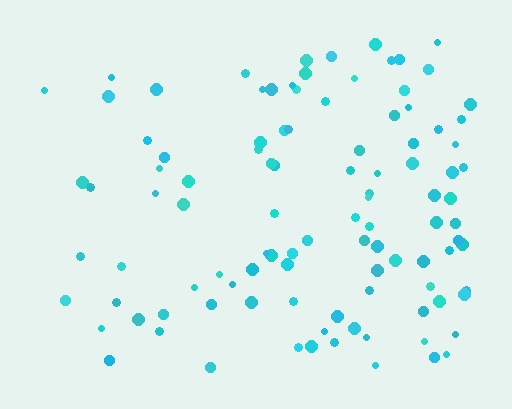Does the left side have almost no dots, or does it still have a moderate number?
Still a moderate number, just noticeably fewer than the right.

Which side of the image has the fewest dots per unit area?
The left.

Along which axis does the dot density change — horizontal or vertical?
Horizontal.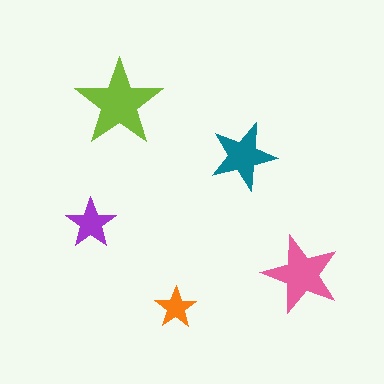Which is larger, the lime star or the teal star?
The lime one.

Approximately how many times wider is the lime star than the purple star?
About 2 times wider.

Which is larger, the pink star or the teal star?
The pink one.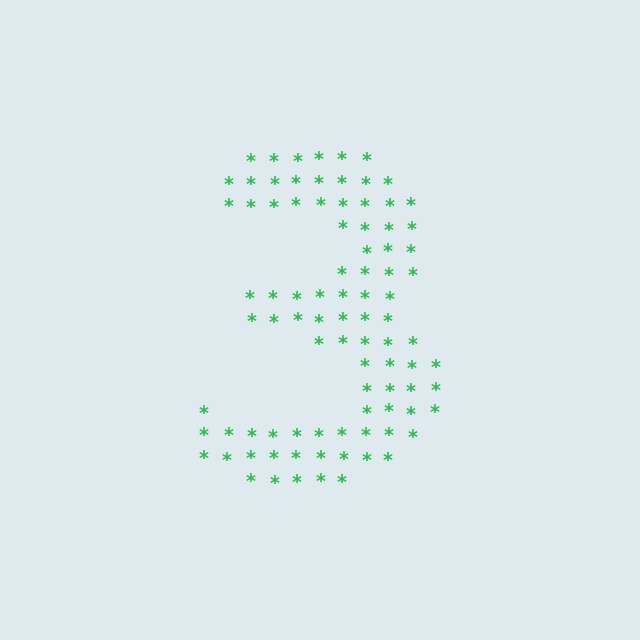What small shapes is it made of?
It is made of small asterisks.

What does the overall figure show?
The overall figure shows the digit 3.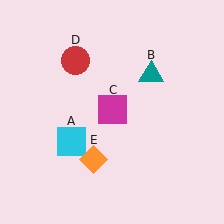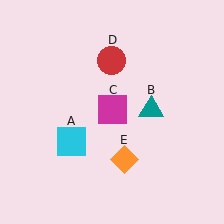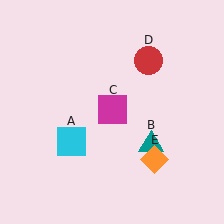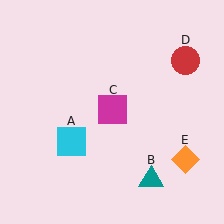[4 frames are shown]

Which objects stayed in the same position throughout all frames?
Cyan square (object A) and magenta square (object C) remained stationary.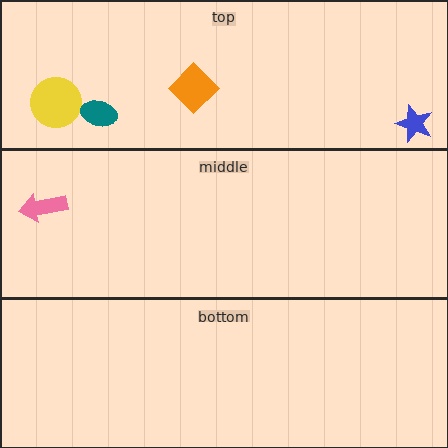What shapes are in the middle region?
The pink arrow.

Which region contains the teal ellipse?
The top region.